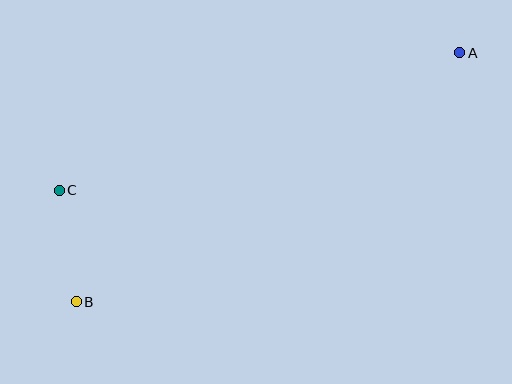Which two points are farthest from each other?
Points A and B are farthest from each other.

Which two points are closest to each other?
Points B and C are closest to each other.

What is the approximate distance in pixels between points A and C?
The distance between A and C is approximately 424 pixels.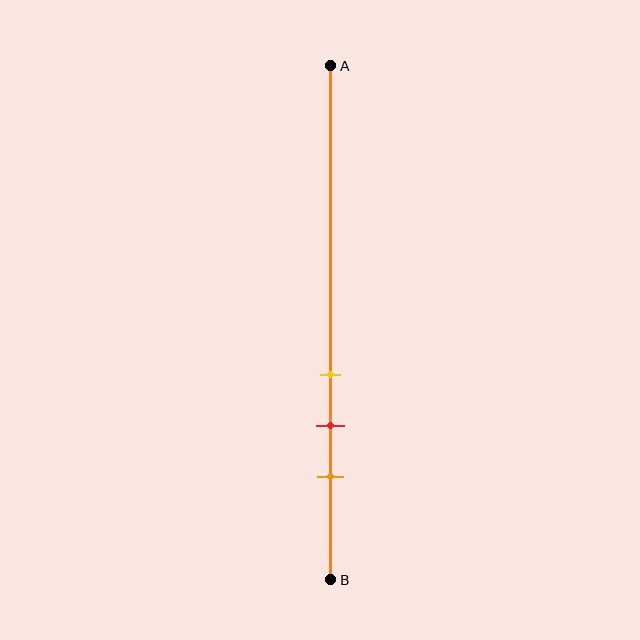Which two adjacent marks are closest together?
The yellow and red marks are the closest adjacent pair.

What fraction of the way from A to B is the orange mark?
The orange mark is approximately 80% (0.8) of the way from A to B.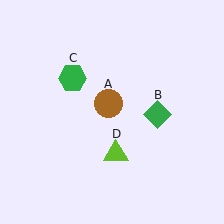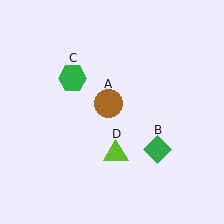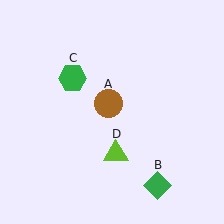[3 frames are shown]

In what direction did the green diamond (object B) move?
The green diamond (object B) moved down.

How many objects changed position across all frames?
1 object changed position: green diamond (object B).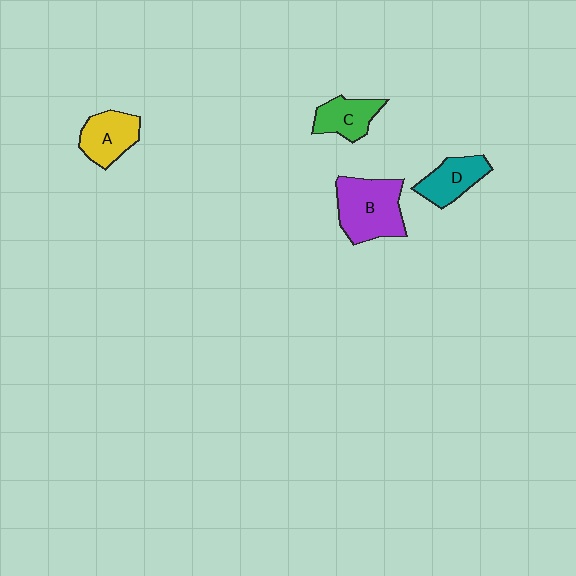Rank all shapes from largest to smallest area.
From largest to smallest: B (purple), A (yellow), D (teal), C (green).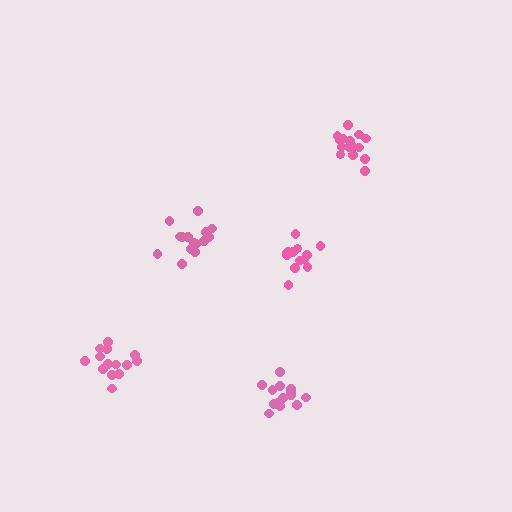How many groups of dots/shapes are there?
There are 5 groups.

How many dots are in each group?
Group 1: 16 dots, Group 2: 13 dots, Group 3: 15 dots, Group 4: 15 dots, Group 5: 15 dots (74 total).